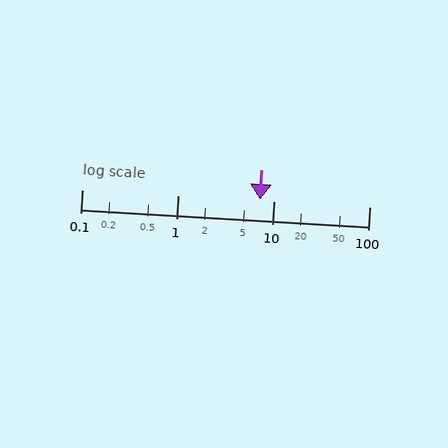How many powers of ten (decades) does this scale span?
The scale spans 3 decades, from 0.1 to 100.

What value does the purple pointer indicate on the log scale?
The pointer indicates approximately 7.3.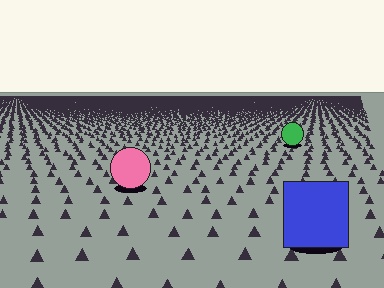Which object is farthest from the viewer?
The green circle is farthest from the viewer. It appears smaller and the ground texture around it is denser.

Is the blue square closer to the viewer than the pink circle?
Yes. The blue square is closer — you can tell from the texture gradient: the ground texture is coarser near it.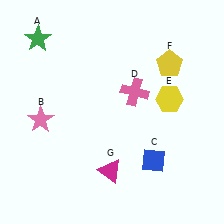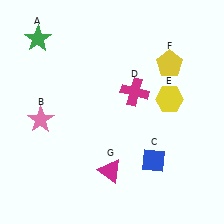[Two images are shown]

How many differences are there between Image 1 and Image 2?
There is 1 difference between the two images.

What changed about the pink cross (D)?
In Image 1, D is pink. In Image 2, it changed to magenta.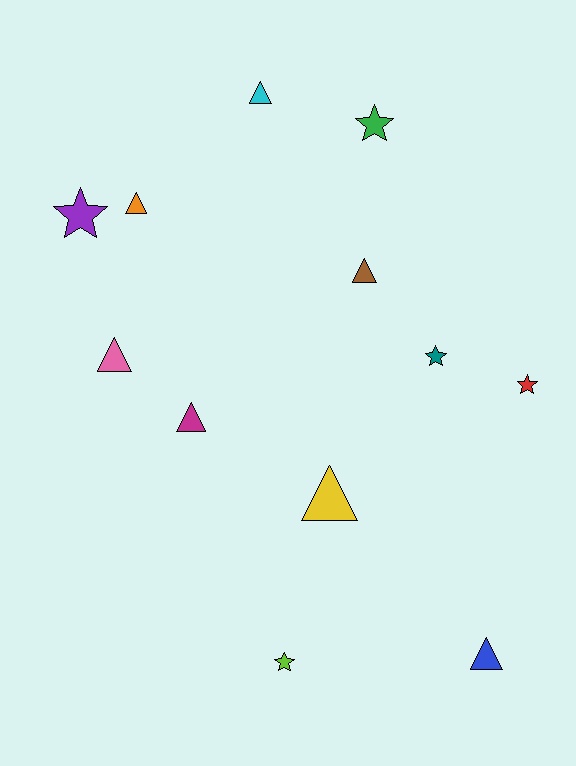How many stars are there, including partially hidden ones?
There are 5 stars.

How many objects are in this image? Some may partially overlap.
There are 12 objects.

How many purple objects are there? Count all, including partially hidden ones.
There is 1 purple object.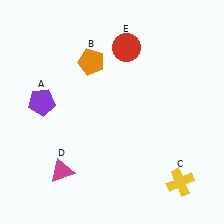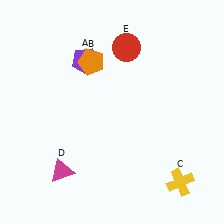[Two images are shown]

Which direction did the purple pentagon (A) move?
The purple pentagon (A) moved right.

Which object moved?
The purple pentagon (A) moved right.